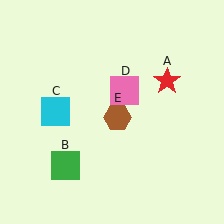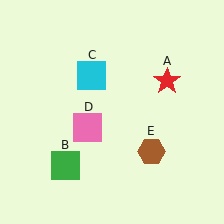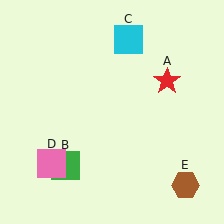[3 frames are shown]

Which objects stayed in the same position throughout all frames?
Red star (object A) and green square (object B) remained stationary.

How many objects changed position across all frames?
3 objects changed position: cyan square (object C), pink square (object D), brown hexagon (object E).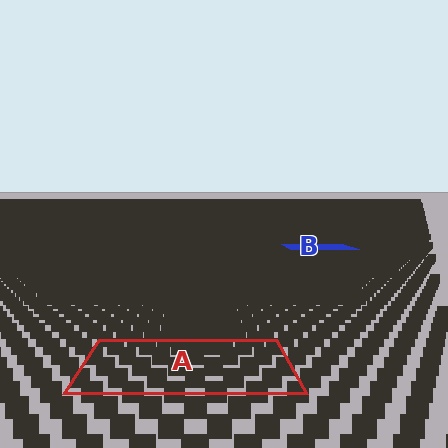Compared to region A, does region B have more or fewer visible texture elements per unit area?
Region B has more texture elements per unit area — they are packed more densely because it is farther away.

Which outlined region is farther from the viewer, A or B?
Region B is farther from the viewer — the texture elements inside it appear smaller and more densely packed.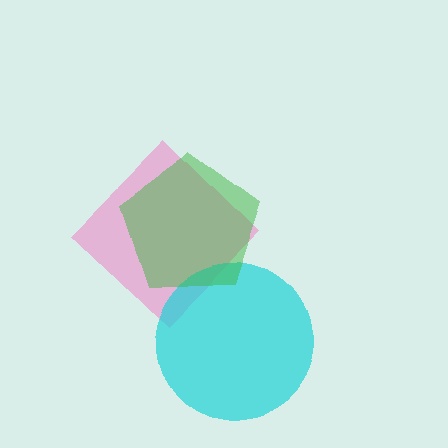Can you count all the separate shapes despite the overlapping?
Yes, there are 3 separate shapes.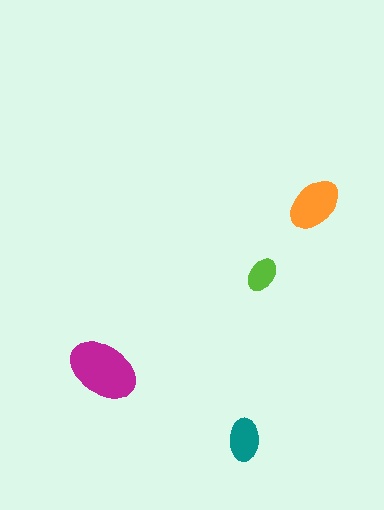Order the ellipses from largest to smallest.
the magenta one, the orange one, the teal one, the lime one.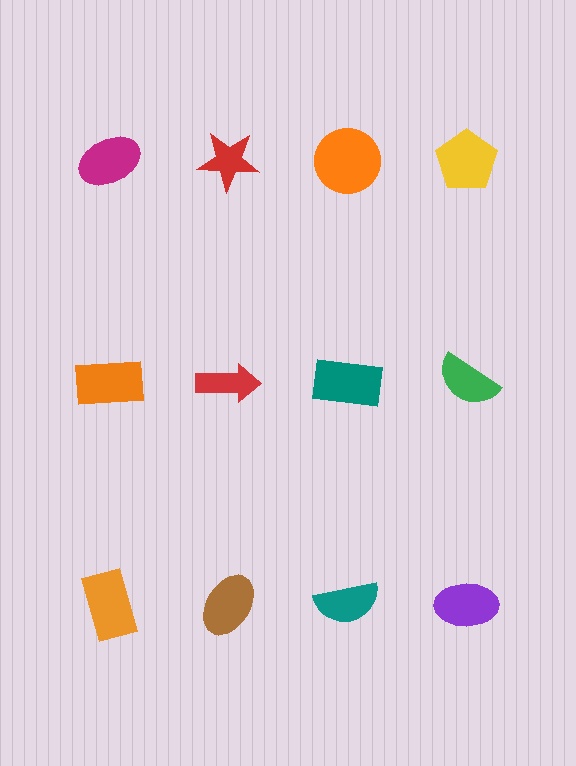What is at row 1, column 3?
An orange circle.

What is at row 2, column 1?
An orange rectangle.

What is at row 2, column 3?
A teal rectangle.